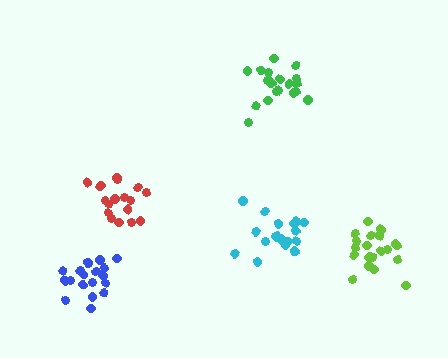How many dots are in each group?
Group 1: 19 dots, Group 2: 21 dots, Group 3: 20 dots, Group 4: 19 dots, Group 5: 17 dots (96 total).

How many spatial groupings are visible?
There are 5 spatial groupings.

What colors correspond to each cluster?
The clusters are colored: cyan, lime, green, blue, red.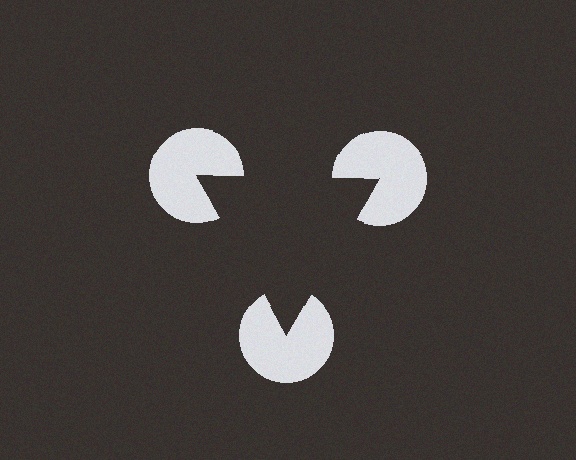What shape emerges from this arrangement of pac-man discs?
An illusory triangle — its edges are inferred from the aligned wedge cuts in the pac-man discs, not physically drawn.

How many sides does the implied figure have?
3 sides.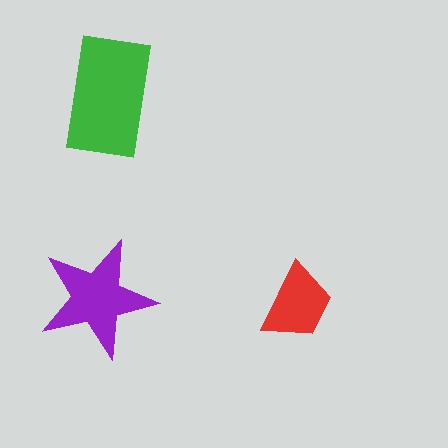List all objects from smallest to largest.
The red trapezoid, the purple star, the green rectangle.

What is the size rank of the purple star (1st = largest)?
2nd.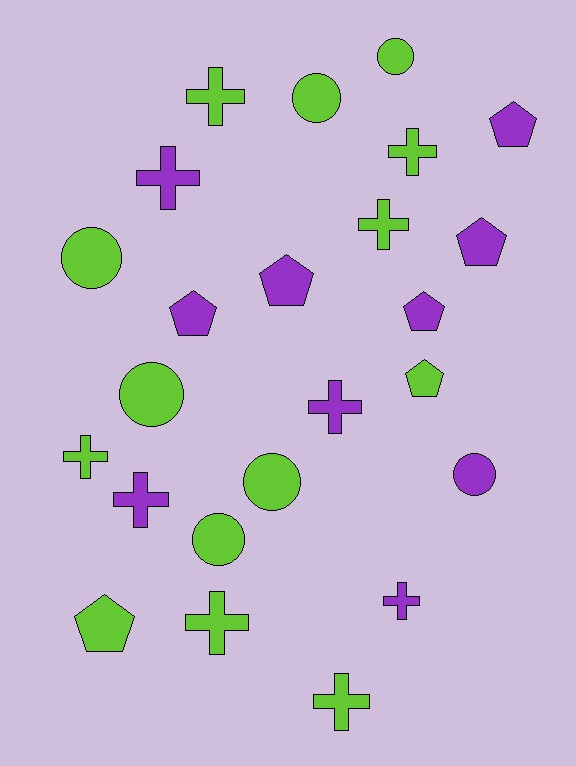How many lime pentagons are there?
There are 2 lime pentagons.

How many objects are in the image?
There are 24 objects.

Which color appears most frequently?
Lime, with 14 objects.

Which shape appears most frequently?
Cross, with 10 objects.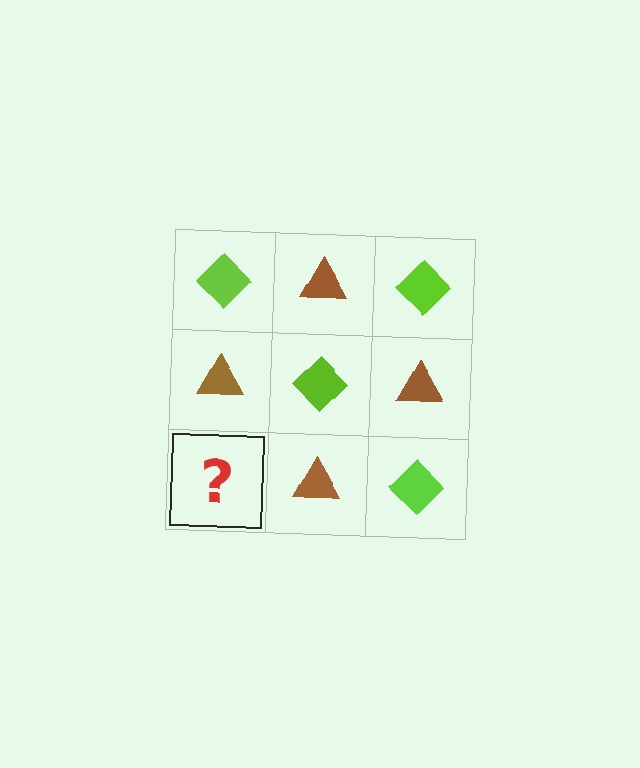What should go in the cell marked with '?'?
The missing cell should contain a lime diamond.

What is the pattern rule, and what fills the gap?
The rule is that it alternates lime diamond and brown triangle in a checkerboard pattern. The gap should be filled with a lime diamond.